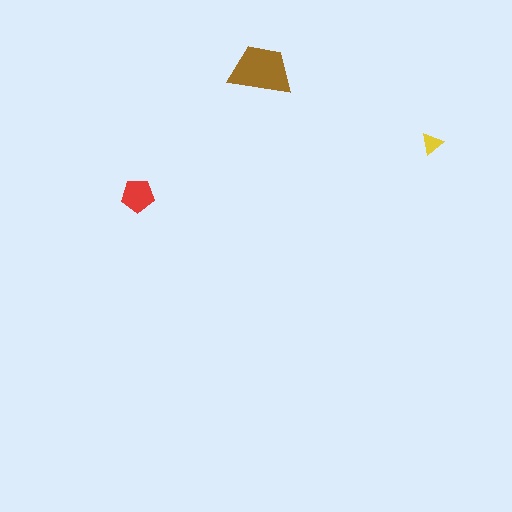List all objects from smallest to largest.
The yellow triangle, the red pentagon, the brown trapezoid.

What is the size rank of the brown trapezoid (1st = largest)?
1st.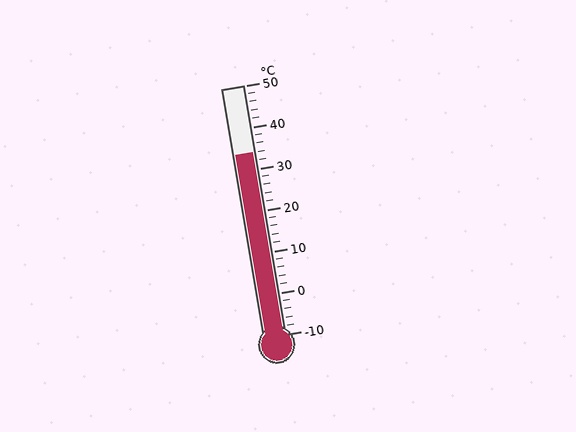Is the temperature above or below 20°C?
The temperature is above 20°C.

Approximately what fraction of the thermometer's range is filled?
The thermometer is filled to approximately 75% of its range.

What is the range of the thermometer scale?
The thermometer scale ranges from -10°C to 50°C.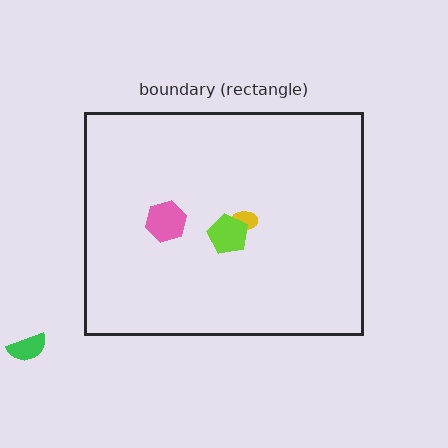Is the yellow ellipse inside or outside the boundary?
Inside.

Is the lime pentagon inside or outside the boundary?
Inside.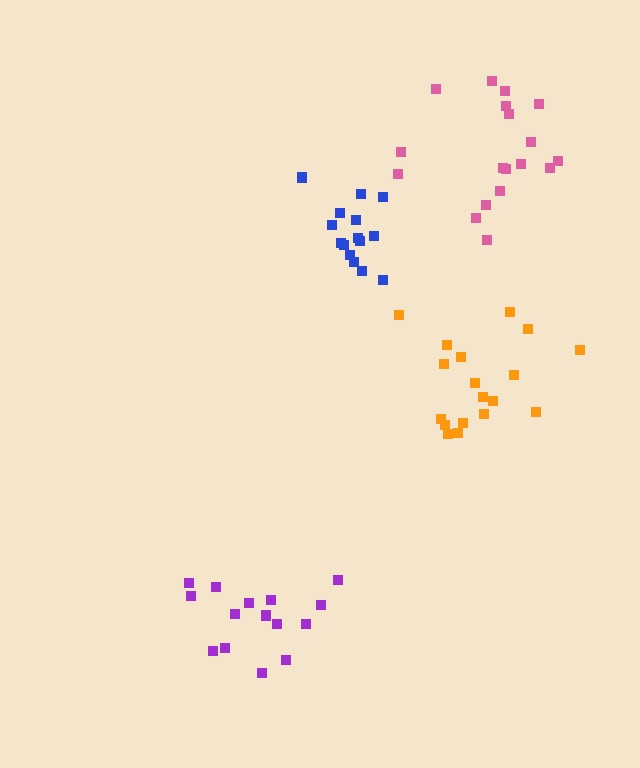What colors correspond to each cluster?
The clusters are colored: purple, pink, orange, blue.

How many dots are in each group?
Group 1: 15 dots, Group 2: 18 dots, Group 3: 18 dots, Group 4: 16 dots (67 total).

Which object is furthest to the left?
The purple cluster is leftmost.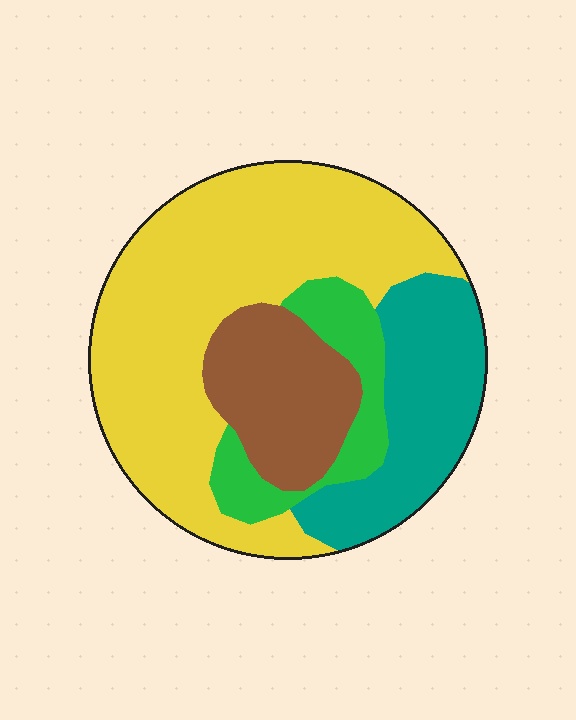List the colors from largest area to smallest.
From largest to smallest: yellow, teal, brown, green.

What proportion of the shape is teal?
Teal covers 21% of the shape.